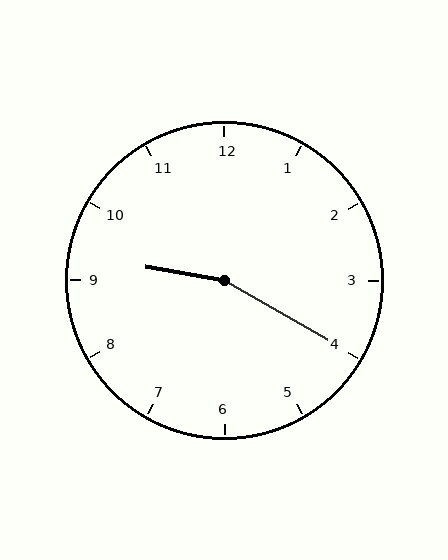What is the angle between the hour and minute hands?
Approximately 160 degrees.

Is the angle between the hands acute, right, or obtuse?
It is obtuse.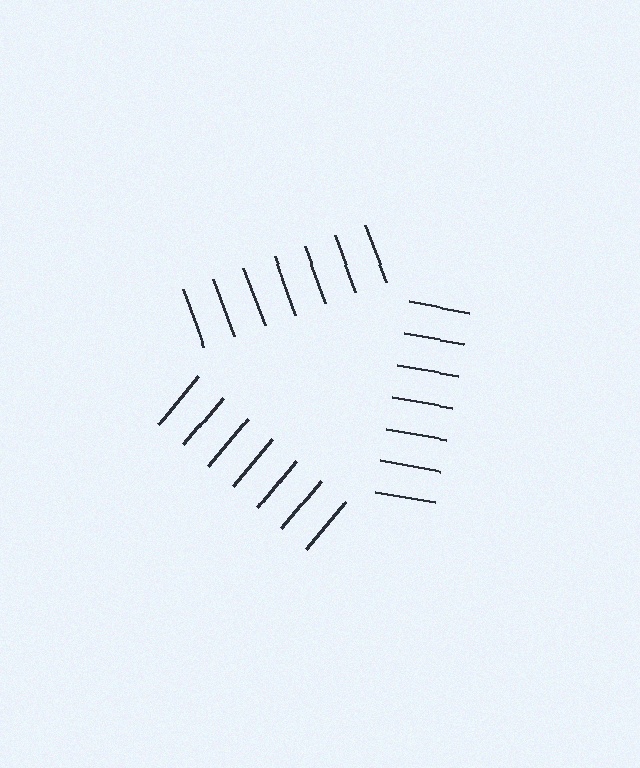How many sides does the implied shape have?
3 sides — the line-ends trace a triangle.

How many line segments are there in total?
21 — 7 along each of the 3 edges.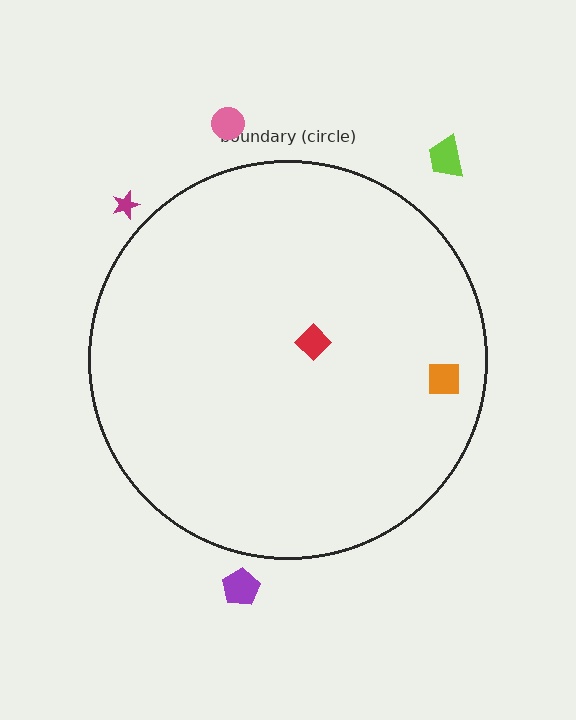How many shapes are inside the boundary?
2 inside, 4 outside.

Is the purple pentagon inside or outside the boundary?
Outside.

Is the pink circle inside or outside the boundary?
Outside.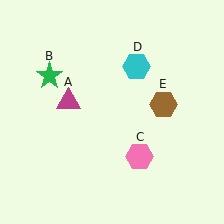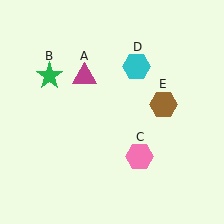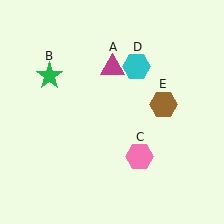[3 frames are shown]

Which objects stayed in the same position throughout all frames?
Green star (object B) and pink hexagon (object C) and cyan hexagon (object D) and brown hexagon (object E) remained stationary.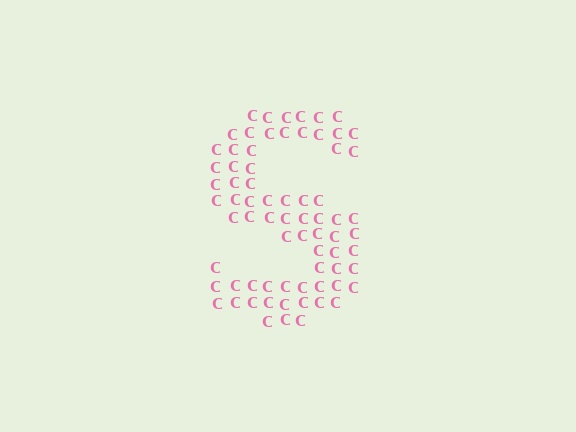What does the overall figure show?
The overall figure shows the letter S.